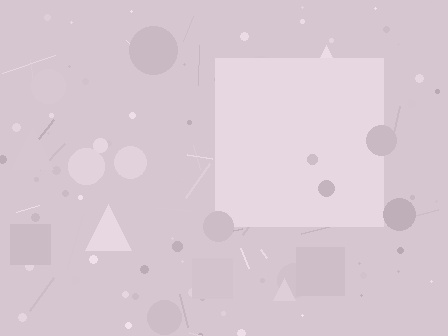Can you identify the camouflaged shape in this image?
The camouflaged shape is a square.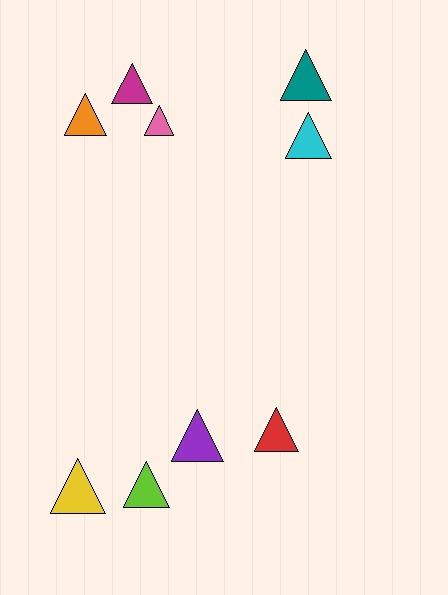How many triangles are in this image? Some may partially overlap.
There are 9 triangles.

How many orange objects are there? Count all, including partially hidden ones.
There is 1 orange object.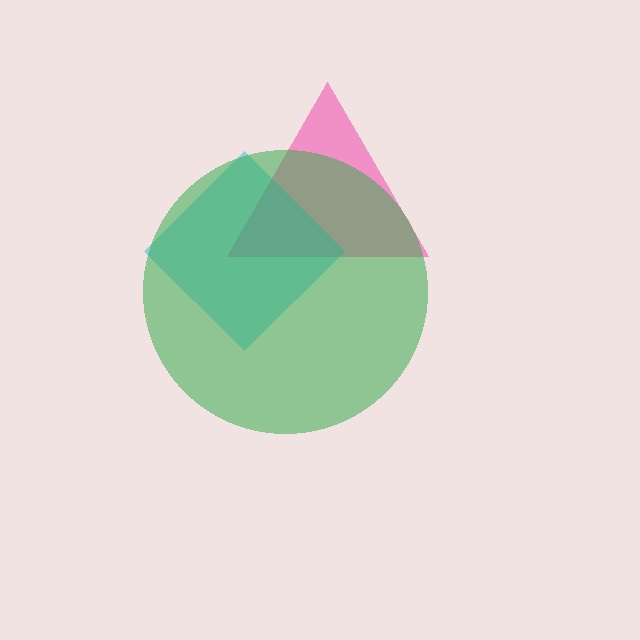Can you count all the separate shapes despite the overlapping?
Yes, there are 3 separate shapes.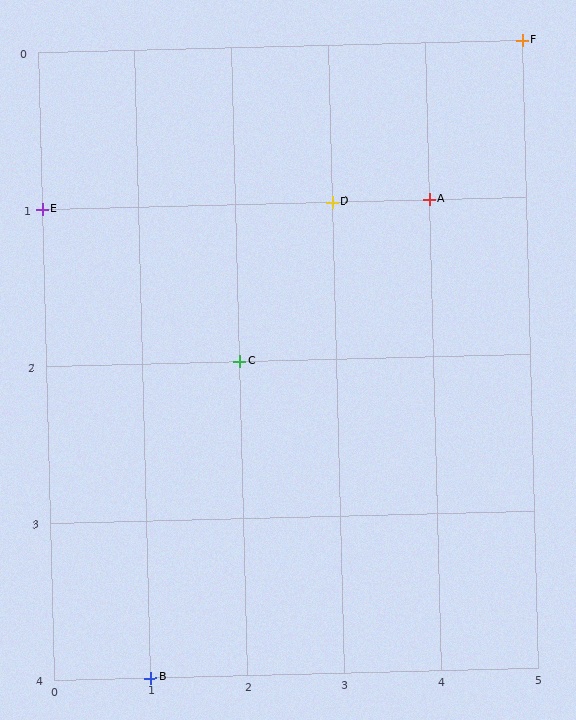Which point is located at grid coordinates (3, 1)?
Point D is at (3, 1).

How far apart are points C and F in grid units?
Points C and F are 3 columns and 2 rows apart (about 3.6 grid units diagonally).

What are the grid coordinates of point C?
Point C is at grid coordinates (2, 2).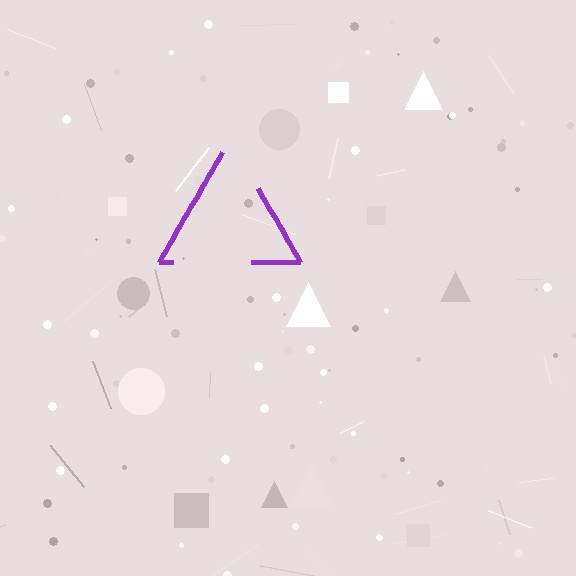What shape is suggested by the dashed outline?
The dashed outline suggests a triangle.